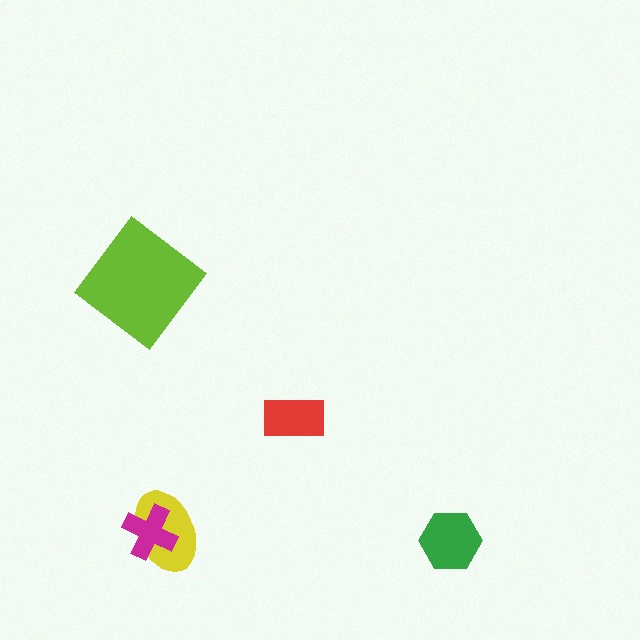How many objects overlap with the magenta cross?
1 object overlaps with the magenta cross.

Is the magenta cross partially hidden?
No, no other shape covers it.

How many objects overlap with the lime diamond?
0 objects overlap with the lime diamond.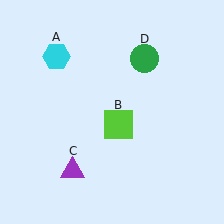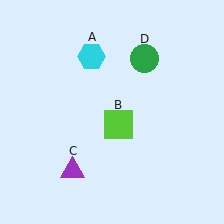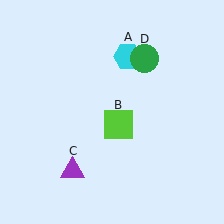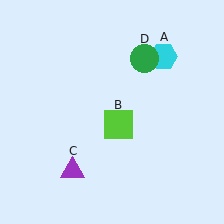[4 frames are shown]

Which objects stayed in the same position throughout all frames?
Lime square (object B) and purple triangle (object C) and green circle (object D) remained stationary.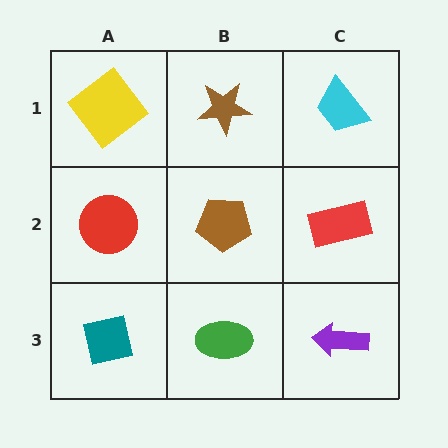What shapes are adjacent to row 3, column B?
A brown pentagon (row 2, column B), a teal square (row 3, column A), a purple arrow (row 3, column C).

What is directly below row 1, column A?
A red circle.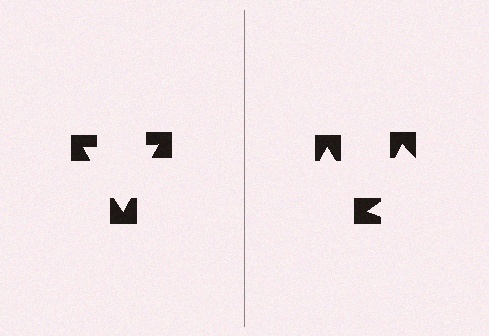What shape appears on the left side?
An illusory triangle.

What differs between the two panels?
The notched squares are positioned identically on both sides; only the wedge orientations differ. On the left they align to a triangle; on the right they are misaligned.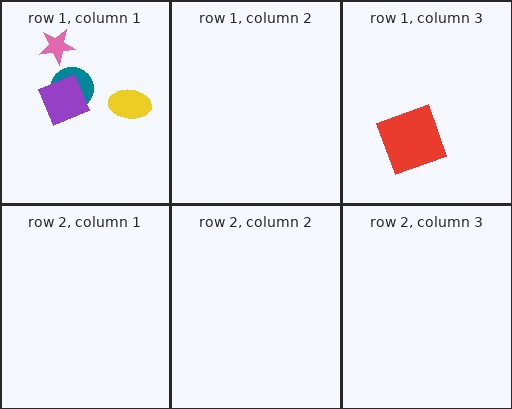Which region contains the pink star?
The row 1, column 1 region.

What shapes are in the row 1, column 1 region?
The yellow ellipse, the pink star, the teal circle, the purple diamond.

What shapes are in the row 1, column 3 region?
The red square.